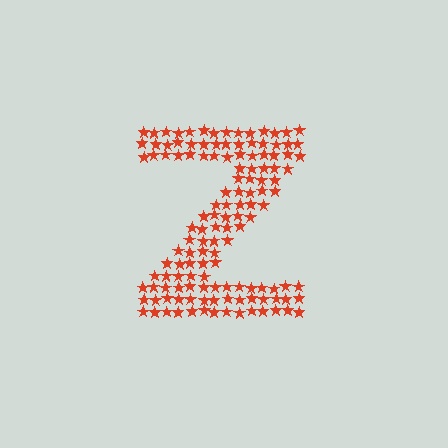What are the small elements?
The small elements are stars.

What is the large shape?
The large shape is the letter Z.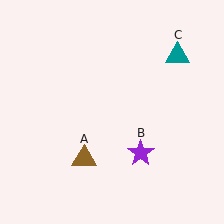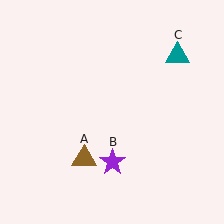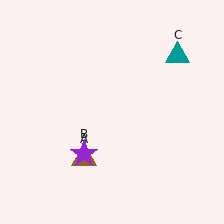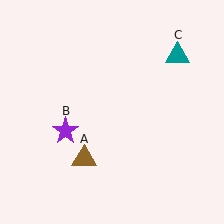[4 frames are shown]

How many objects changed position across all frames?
1 object changed position: purple star (object B).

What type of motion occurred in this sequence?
The purple star (object B) rotated clockwise around the center of the scene.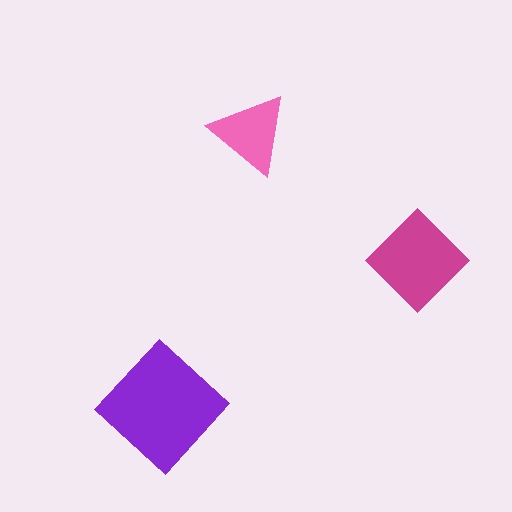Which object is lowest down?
The purple diamond is bottommost.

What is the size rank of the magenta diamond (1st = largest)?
2nd.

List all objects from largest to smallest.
The purple diamond, the magenta diamond, the pink triangle.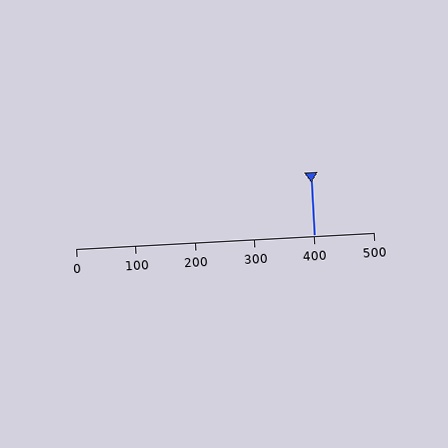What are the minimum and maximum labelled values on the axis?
The axis runs from 0 to 500.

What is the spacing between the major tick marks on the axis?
The major ticks are spaced 100 apart.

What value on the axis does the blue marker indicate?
The marker indicates approximately 400.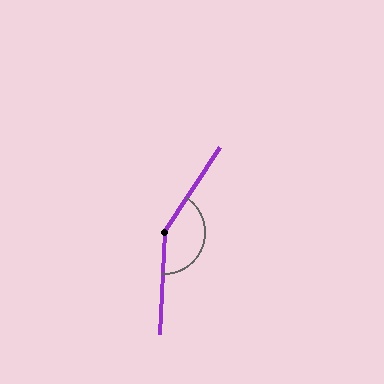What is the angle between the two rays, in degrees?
Approximately 149 degrees.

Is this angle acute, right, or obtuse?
It is obtuse.